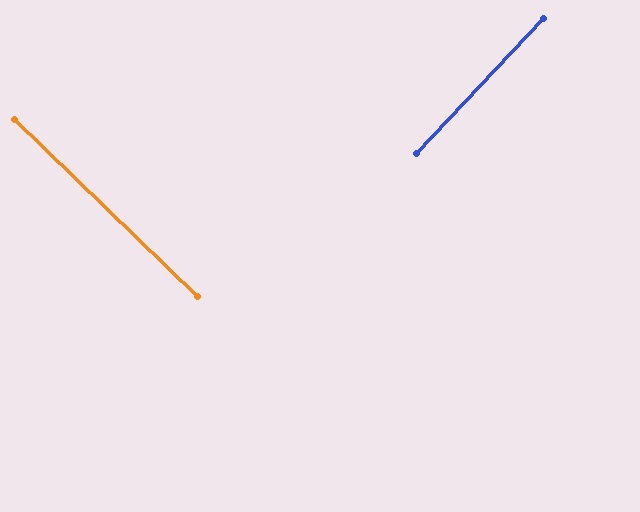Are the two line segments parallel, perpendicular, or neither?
Perpendicular — they meet at approximately 89°.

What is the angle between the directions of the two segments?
Approximately 89 degrees.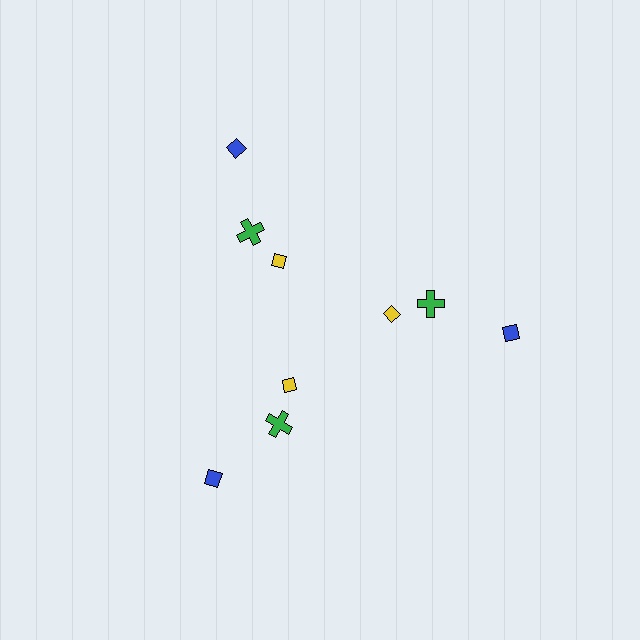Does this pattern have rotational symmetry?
Yes, this pattern has 3-fold rotational symmetry. It looks the same after rotating 120 degrees around the center.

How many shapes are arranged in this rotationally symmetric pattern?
There are 9 shapes, arranged in 3 groups of 3.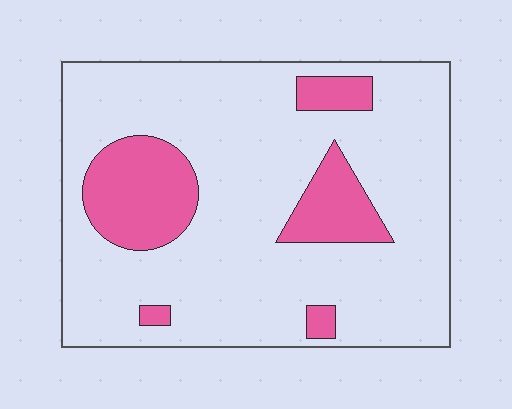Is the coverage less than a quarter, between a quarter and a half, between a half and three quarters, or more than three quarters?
Less than a quarter.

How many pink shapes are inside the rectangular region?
5.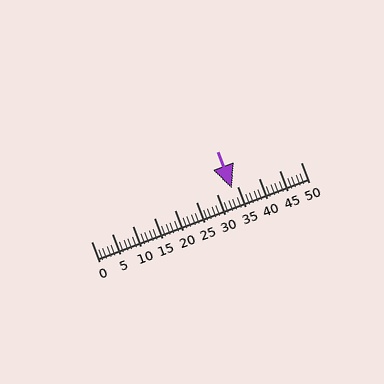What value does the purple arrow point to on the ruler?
The purple arrow points to approximately 34.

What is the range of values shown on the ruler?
The ruler shows values from 0 to 50.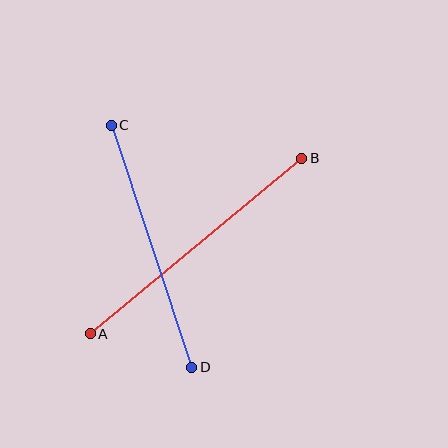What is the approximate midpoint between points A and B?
The midpoint is at approximately (196, 246) pixels.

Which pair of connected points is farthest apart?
Points A and B are farthest apart.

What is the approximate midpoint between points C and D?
The midpoint is at approximately (151, 246) pixels.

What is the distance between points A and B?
The distance is approximately 275 pixels.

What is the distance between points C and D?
The distance is approximately 255 pixels.